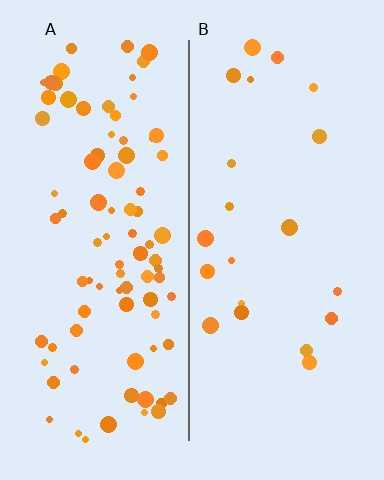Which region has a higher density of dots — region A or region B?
A (the left).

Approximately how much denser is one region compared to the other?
Approximately 4.1× — region A over region B.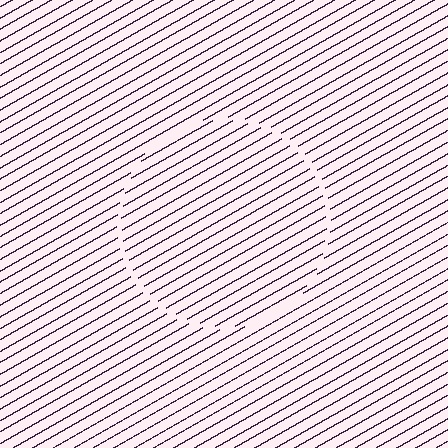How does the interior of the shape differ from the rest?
The interior of the shape contains the same grating, shifted by half a period — the contour is defined by the phase discontinuity where line-ends from the inner and outer gratings abut.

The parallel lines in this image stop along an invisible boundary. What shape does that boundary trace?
An illusory circle. The interior of the shape contains the same grating, shifted by half a period — the contour is defined by the phase discontinuity where line-ends from the inner and outer gratings abut.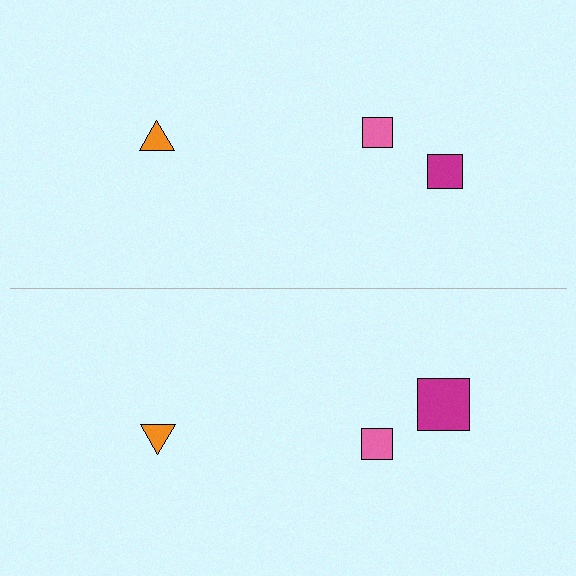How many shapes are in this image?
There are 6 shapes in this image.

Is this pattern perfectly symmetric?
No, the pattern is not perfectly symmetric. The magenta square on the bottom side has a different size than its mirror counterpart.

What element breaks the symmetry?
The magenta square on the bottom side has a different size than its mirror counterpart.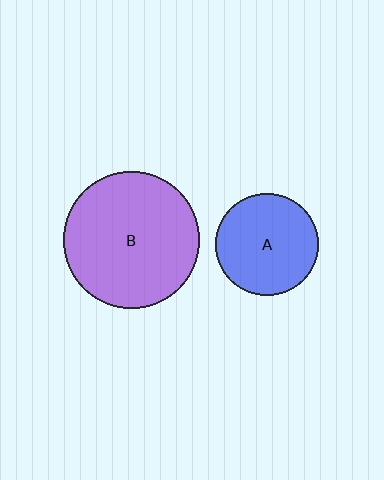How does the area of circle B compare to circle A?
Approximately 1.8 times.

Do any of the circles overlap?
No, none of the circles overlap.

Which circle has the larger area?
Circle B (purple).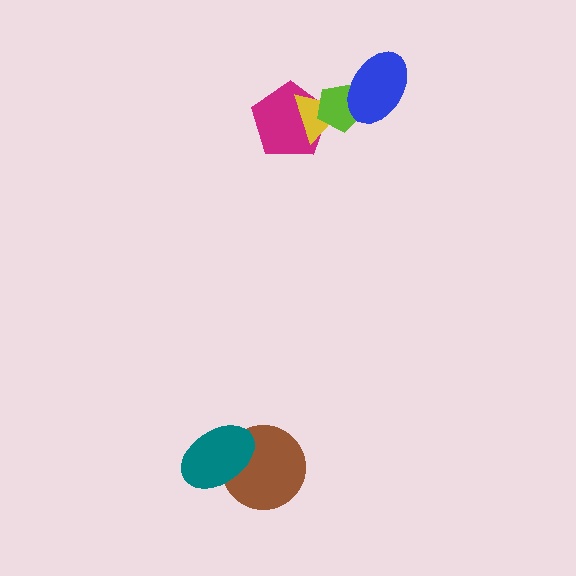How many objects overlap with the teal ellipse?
1 object overlaps with the teal ellipse.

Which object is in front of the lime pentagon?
The blue ellipse is in front of the lime pentagon.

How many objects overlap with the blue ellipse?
1 object overlaps with the blue ellipse.